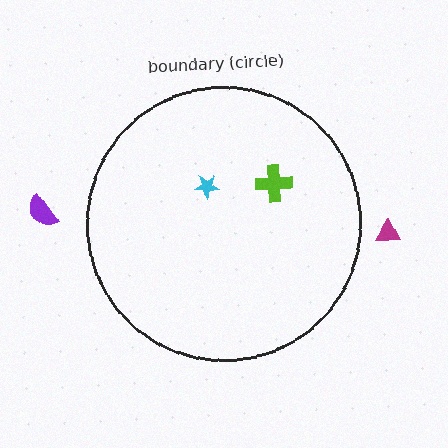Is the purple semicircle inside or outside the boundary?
Outside.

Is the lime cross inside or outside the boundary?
Inside.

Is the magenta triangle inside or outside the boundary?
Outside.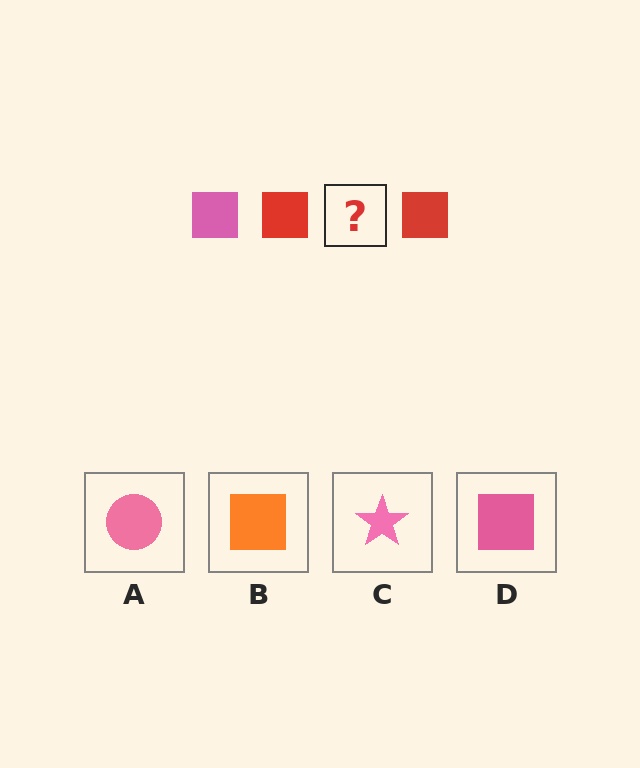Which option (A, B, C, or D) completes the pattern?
D.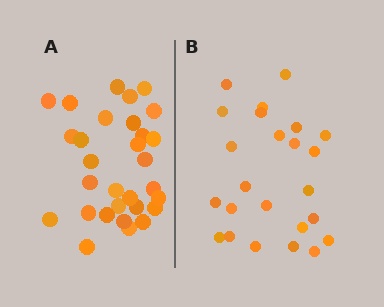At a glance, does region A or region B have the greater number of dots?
Region A (the left region) has more dots.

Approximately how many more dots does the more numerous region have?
Region A has about 6 more dots than region B.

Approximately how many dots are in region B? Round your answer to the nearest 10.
About 20 dots. (The exact count is 24, which rounds to 20.)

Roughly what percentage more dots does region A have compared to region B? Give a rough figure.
About 25% more.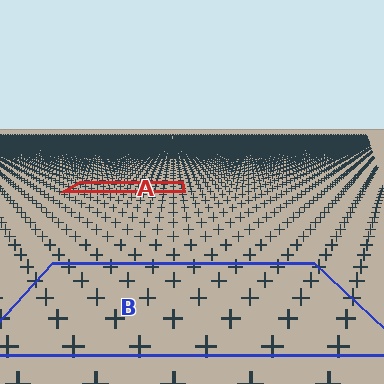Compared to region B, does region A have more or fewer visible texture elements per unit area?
Region A has more texture elements per unit area — they are packed more densely because it is farther away.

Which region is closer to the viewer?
Region B is closer. The texture elements there are larger and more spread out.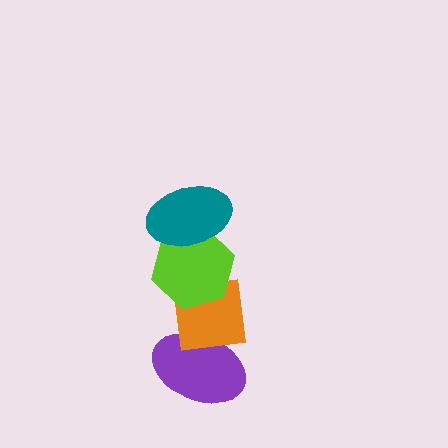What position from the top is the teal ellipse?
The teal ellipse is 1st from the top.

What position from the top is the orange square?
The orange square is 3rd from the top.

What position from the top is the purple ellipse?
The purple ellipse is 4th from the top.